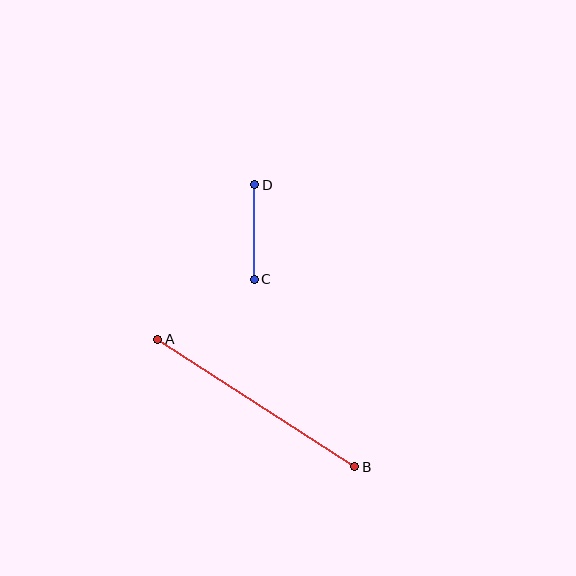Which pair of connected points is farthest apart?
Points A and B are farthest apart.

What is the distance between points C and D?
The distance is approximately 94 pixels.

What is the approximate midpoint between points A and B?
The midpoint is at approximately (256, 403) pixels.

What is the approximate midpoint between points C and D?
The midpoint is at approximately (255, 232) pixels.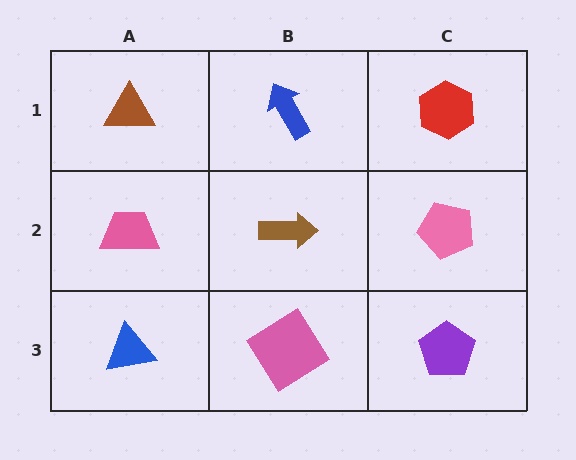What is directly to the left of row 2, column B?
A pink trapezoid.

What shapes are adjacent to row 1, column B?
A brown arrow (row 2, column B), a brown triangle (row 1, column A), a red hexagon (row 1, column C).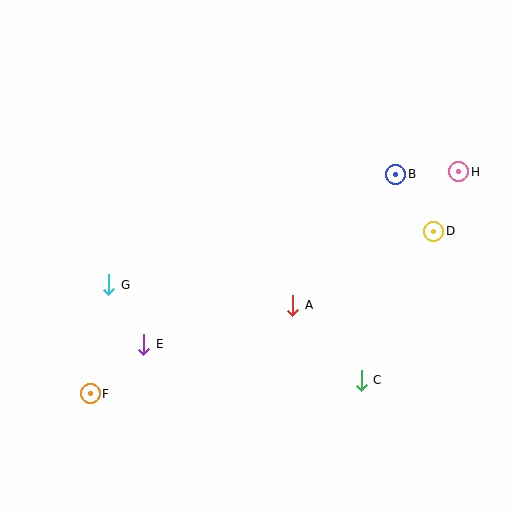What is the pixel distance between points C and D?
The distance between C and D is 166 pixels.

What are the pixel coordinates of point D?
Point D is at (434, 231).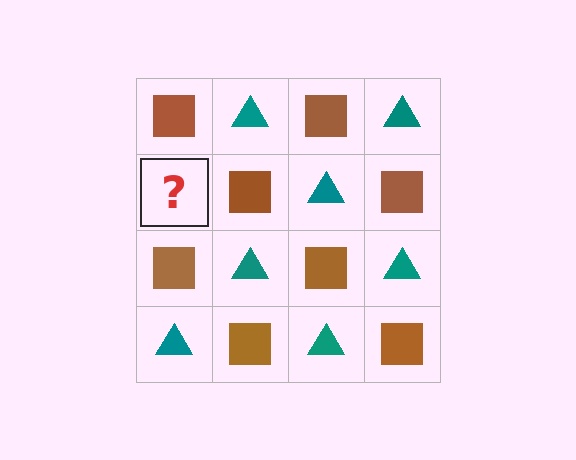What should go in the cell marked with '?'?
The missing cell should contain a teal triangle.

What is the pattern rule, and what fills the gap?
The rule is that it alternates brown square and teal triangle in a checkerboard pattern. The gap should be filled with a teal triangle.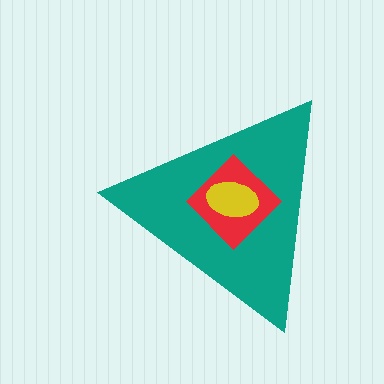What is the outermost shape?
The teal triangle.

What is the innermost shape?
The yellow ellipse.